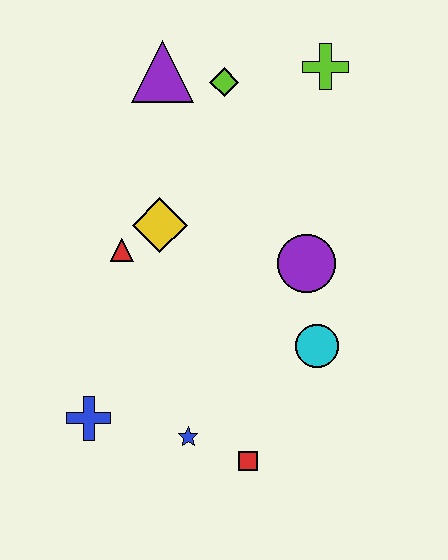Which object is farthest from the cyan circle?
The purple triangle is farthest from the cyan circle.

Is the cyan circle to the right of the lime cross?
No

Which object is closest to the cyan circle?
The purple circle is closest to the cyan circle.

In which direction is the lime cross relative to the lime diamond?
The lime cross is to the right of the lime diamond.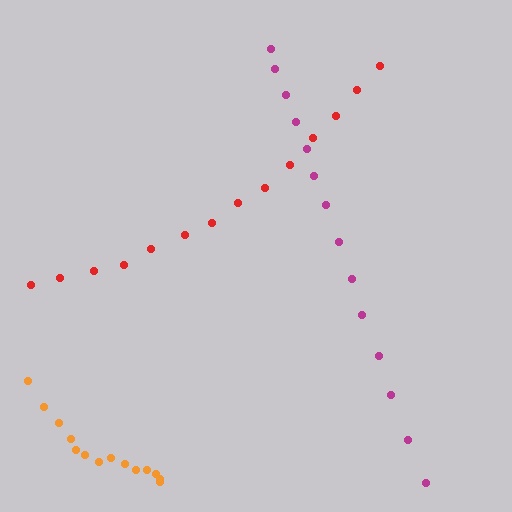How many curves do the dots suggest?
There are 3 distinct paths.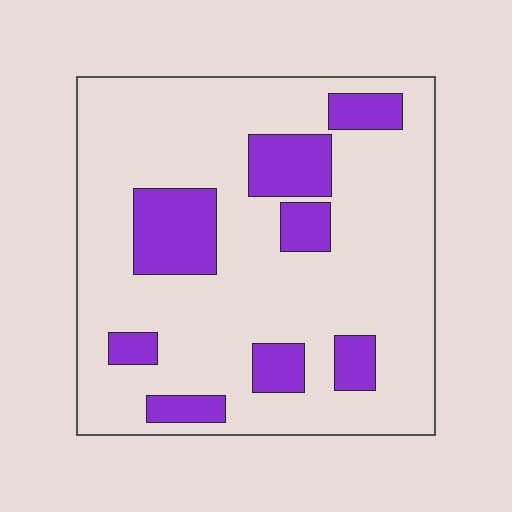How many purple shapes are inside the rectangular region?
8.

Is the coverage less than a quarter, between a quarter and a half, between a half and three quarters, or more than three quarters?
Less than a quarter.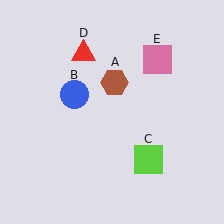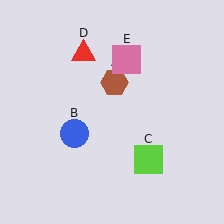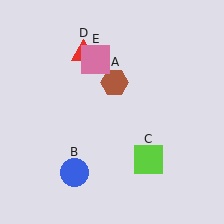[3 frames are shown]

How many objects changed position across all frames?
2 objects changed position: blue circle (object B), pink square (object E).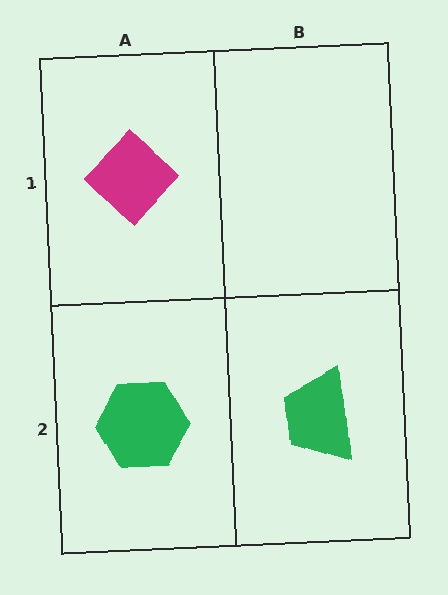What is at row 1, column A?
A magenta diamond.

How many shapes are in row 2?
2 shapes.